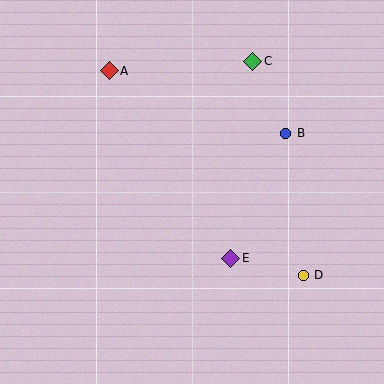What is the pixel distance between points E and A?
The distance between E and A is 223 pixels.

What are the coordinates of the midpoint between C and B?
The midpoint between C and B is at (269, 97).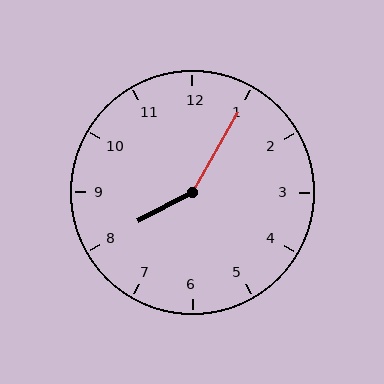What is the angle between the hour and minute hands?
Approximately 148 degrees.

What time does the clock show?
8:05.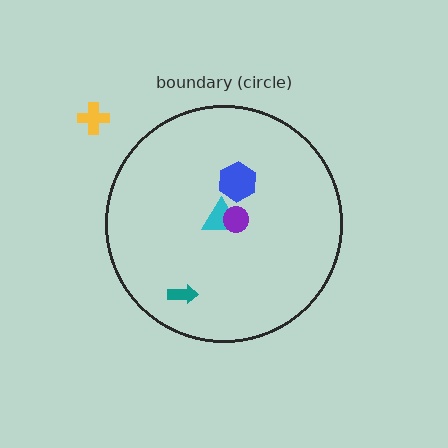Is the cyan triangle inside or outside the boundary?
Inside.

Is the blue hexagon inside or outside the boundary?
Inside.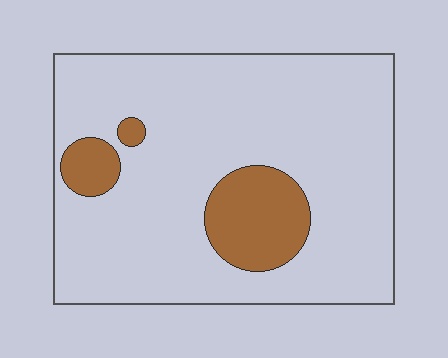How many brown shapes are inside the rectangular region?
3.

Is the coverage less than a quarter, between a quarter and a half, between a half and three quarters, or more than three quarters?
Less than a quarter.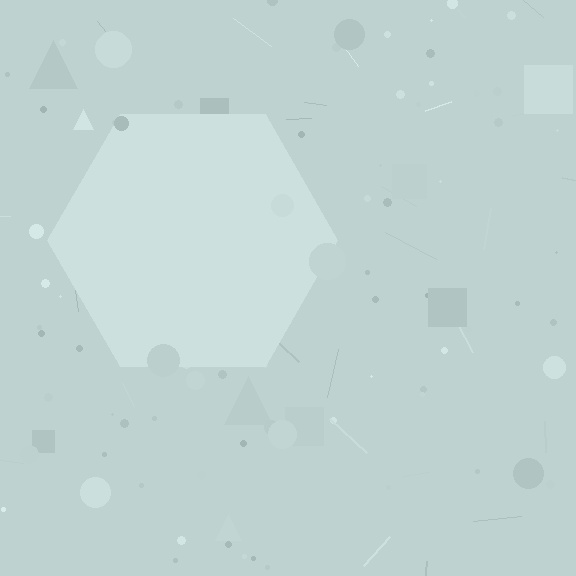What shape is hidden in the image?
A hexagon is hidden in the image.